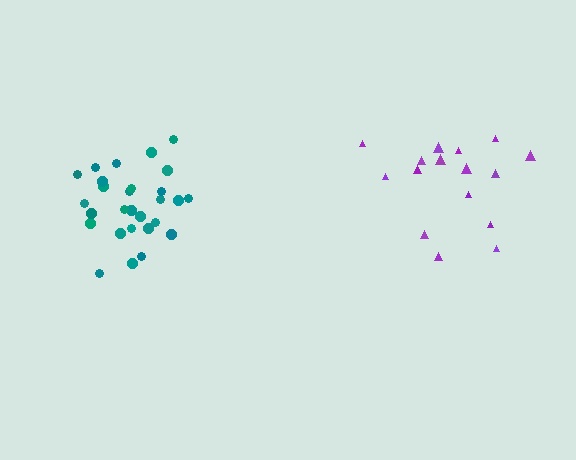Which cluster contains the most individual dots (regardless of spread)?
Teal (28).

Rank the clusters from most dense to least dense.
teal, purple.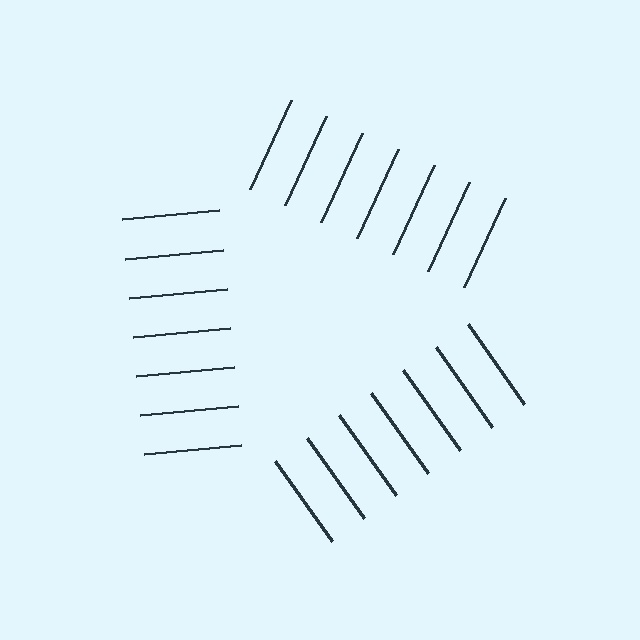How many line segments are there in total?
21 — 7 along each of the 3 edges.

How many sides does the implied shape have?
3 sides — the line-ends trace a triangle.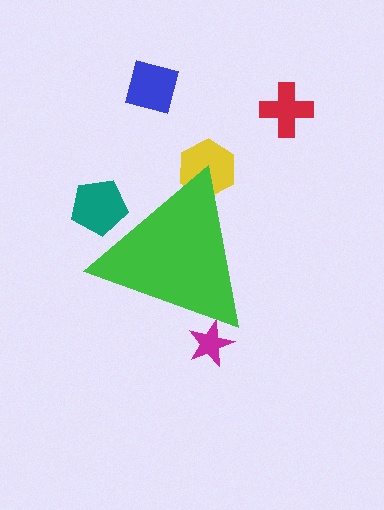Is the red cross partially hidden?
No, the red cross is fully visible.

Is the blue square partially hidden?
No, the blue square is fully visible.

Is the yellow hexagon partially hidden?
Yes, the yellow hexagon is partially hidden behind the green triangle.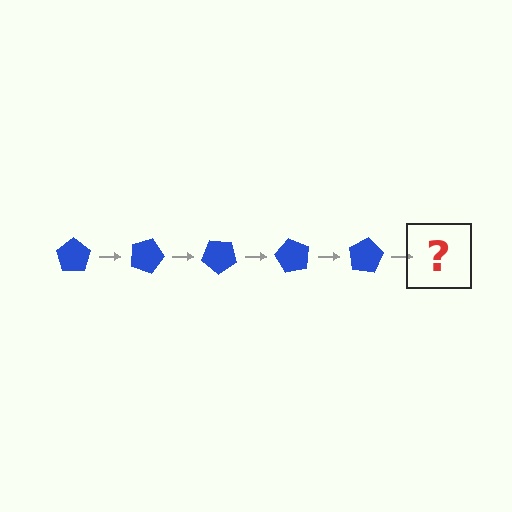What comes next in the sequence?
The next element should be a blue pentagon rotated 100 degrees.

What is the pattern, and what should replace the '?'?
The pattern is that the pentagon rotates 20 degrees each step. The '?' should be a blue pentagon rotated 100 degrees.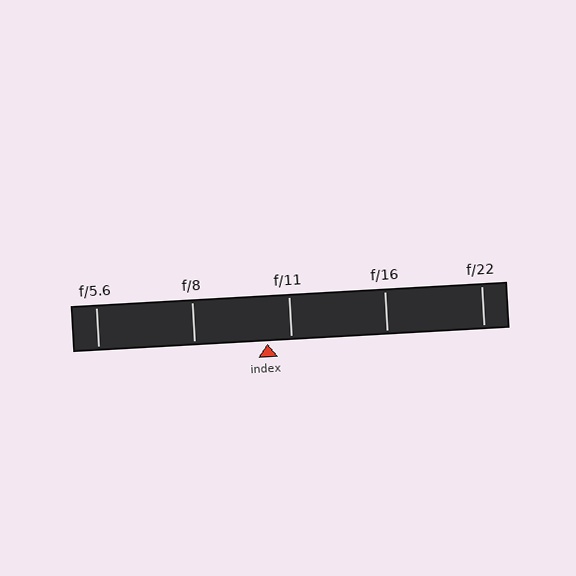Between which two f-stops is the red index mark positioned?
The index mark is between f/8 and f/11.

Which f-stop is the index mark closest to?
The index mark is closest to f/11.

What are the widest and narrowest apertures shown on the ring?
The widest aperture shown is f/5.6 and the narrowest is f/22.